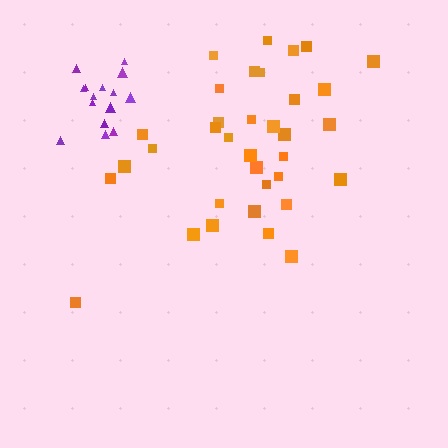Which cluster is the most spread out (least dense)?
Orange.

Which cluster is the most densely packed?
Purple.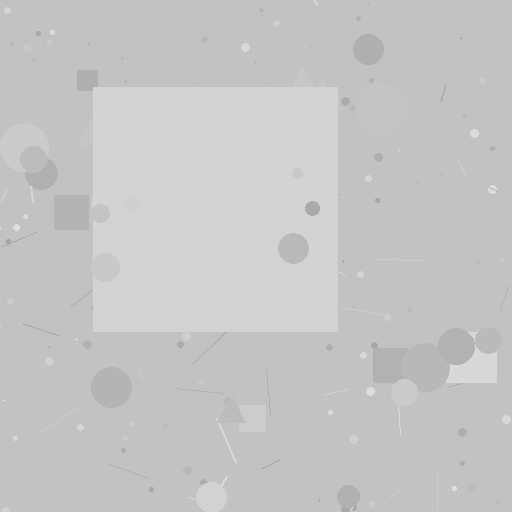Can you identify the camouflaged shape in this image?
The camouflaged shape is a square.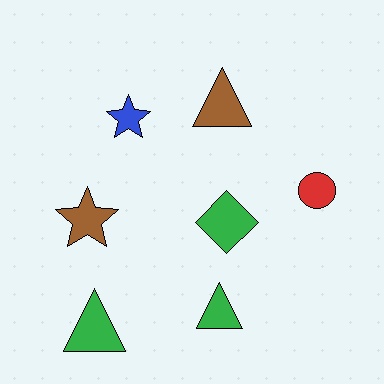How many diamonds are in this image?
There is 1 diamond.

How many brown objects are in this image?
There are 2 brown objects.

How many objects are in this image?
There are 7 objects.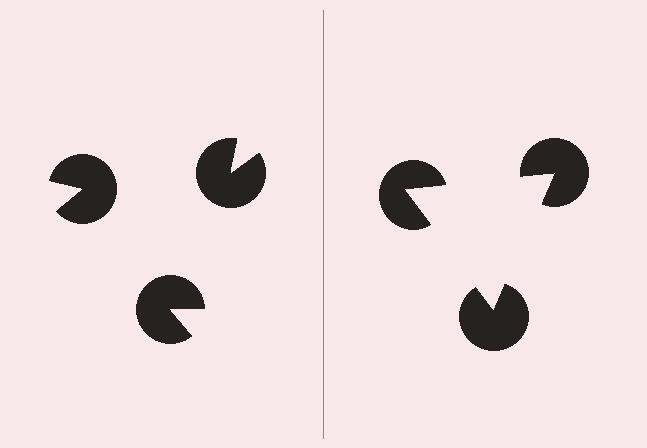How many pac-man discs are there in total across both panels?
6 — 3 on each side.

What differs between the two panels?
The pac-man discs are positioned identically on both sides; only the wedge orientations differ. On the right they align to a triangle; on the left they are misaligned.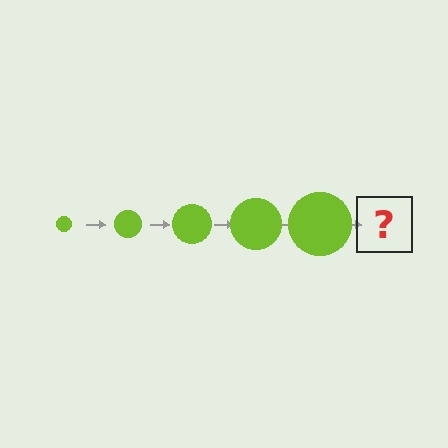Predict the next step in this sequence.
The next step is a lime circle, larger than the previous one.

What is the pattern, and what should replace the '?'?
The pattern is that the circle gets progressively larger each step. The '?' should be a lime circle, larger than the previous one.